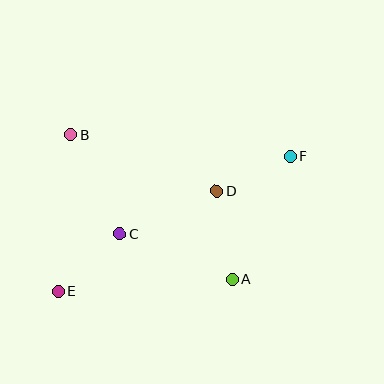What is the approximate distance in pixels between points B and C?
The distance between B and C is approximately 110 pixels.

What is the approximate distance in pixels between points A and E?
The distance between A and E is approximately 175 pixels.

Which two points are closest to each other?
Points D and F are closest to each other.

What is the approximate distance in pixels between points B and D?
The distance between B and D is approximately 156 pixels.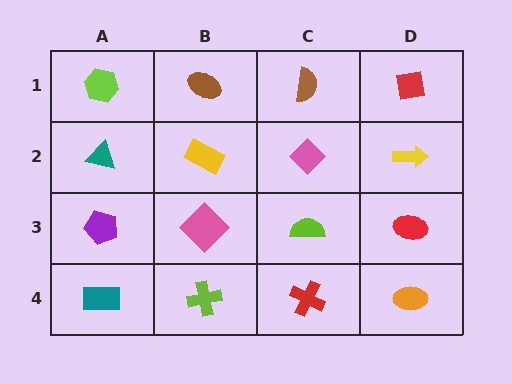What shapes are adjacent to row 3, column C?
A pink diamond (row 2, column C), a red cross (row 4, column C), a pink diamond (row 3, column B), a red ellipse (row 3, column D).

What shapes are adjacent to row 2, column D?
A red square (row 1, column D), a red ellipse (row 3, column D), a pink diamond (row 2, column C).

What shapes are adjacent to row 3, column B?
A yellow rectangle (row 2, column B), a lime cross (row 4, column B), a purple pentagon (row 3, column A), a lime semicircle (row 3, column C).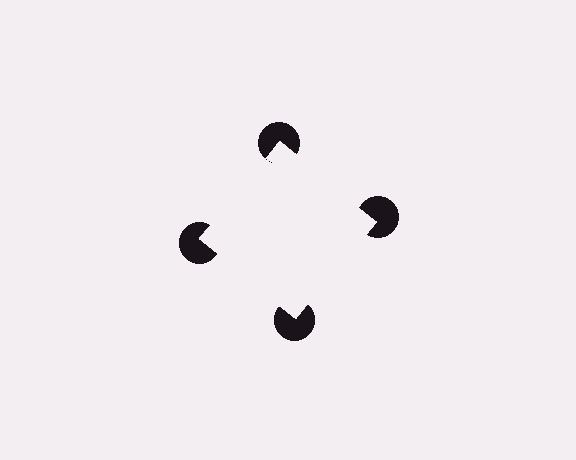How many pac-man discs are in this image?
There are 4 — one at each vertex of the illusory square.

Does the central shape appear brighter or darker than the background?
It typically appears slightly brighter than the background, even though no actual brightness change is drawn.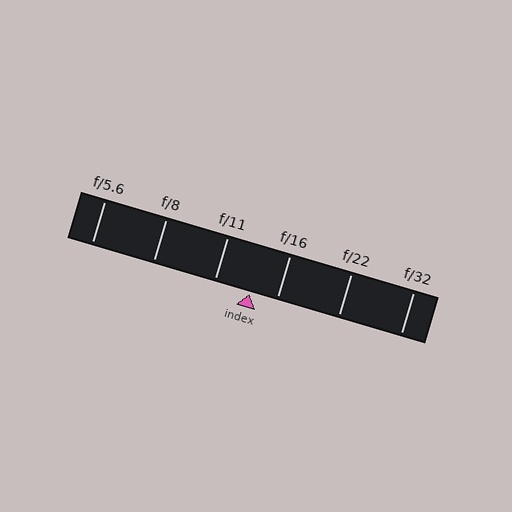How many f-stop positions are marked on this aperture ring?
There are 6 f-stop positions marked.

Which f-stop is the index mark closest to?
The index mark is closest to f/16.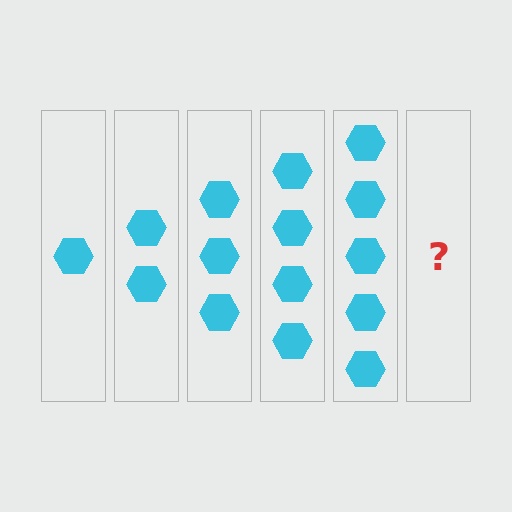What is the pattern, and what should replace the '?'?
The pattern is that each step adds one more hexagon. The '?' should be 6 hexagons.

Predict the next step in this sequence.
The next step is 6 hexagons.